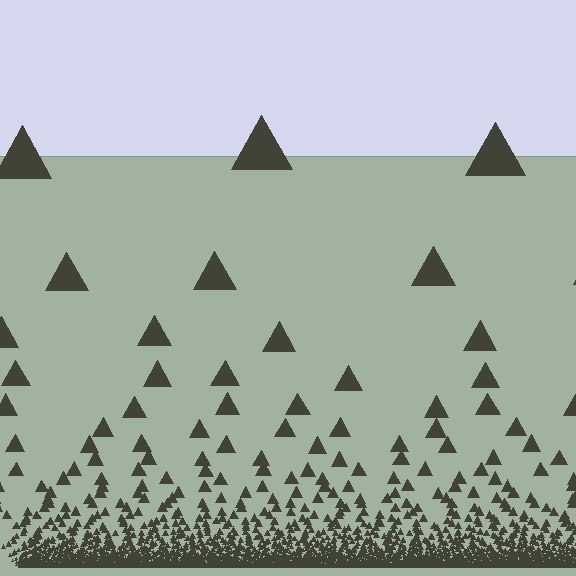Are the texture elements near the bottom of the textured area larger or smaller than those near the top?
Smaller. The gradient is inverted — elements near the bottom are smaller and denser.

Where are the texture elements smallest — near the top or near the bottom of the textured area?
Near the bottom.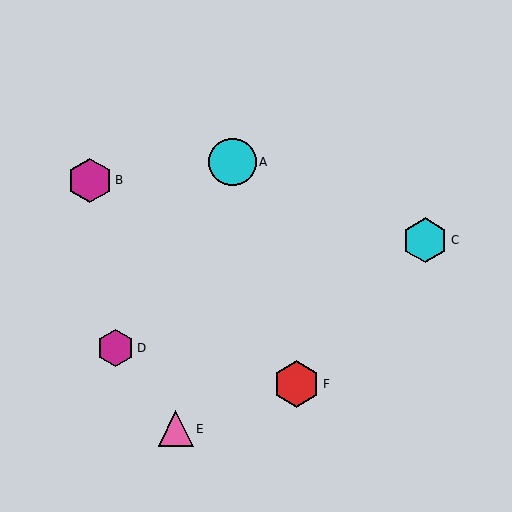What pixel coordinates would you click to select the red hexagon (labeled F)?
Click at (297, 384) to select the red hexagon F.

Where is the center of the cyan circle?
The center of the cyan circle is at (233, 162).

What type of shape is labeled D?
Shape D is a magenta hexagon.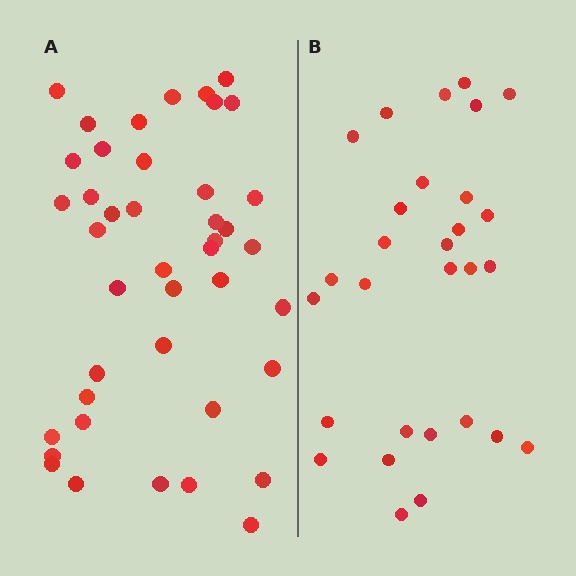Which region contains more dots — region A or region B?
Region A (the left region) has more dots.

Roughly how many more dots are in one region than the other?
Region A has approximately 15 more dots than region B.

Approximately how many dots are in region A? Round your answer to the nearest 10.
About 40 dots. (The exact count is 42, which rounds to 40.)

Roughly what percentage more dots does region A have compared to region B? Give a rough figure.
About 45% more.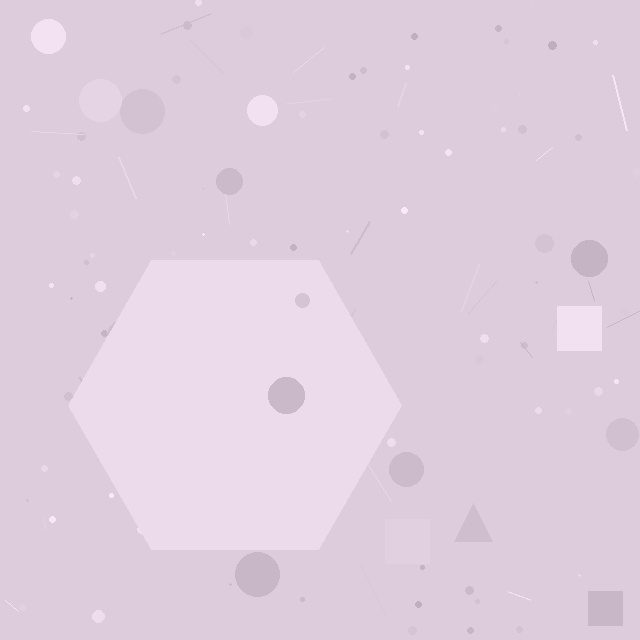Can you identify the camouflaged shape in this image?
The camouflaged shape is a hexagon.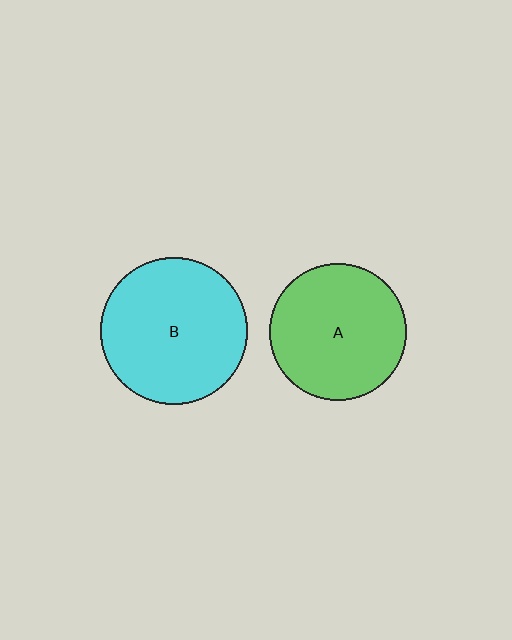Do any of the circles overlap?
No, none of the circles overlap.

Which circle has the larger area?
Circle B (cyan).